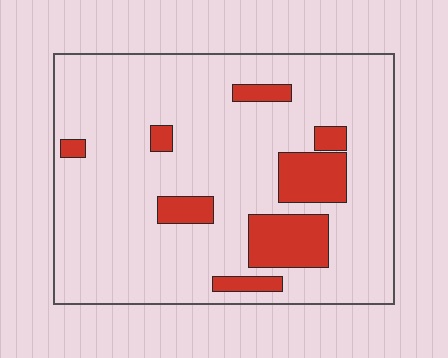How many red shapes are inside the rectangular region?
8.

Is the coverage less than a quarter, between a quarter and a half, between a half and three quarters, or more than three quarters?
Less than a quarter.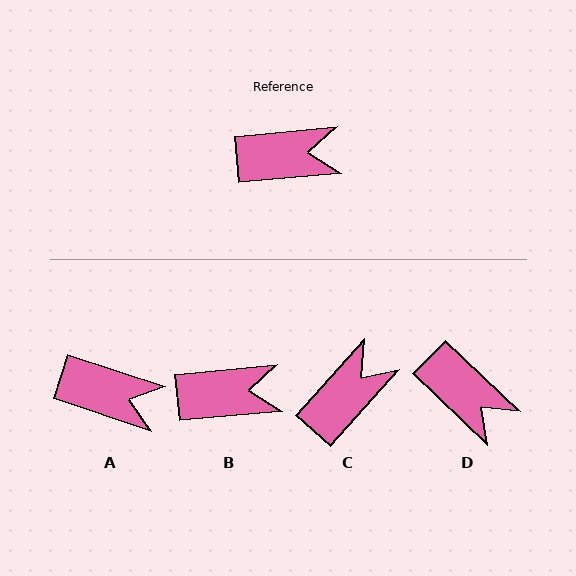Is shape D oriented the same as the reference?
No, it is off by about 49 degrees.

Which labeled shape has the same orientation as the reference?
B.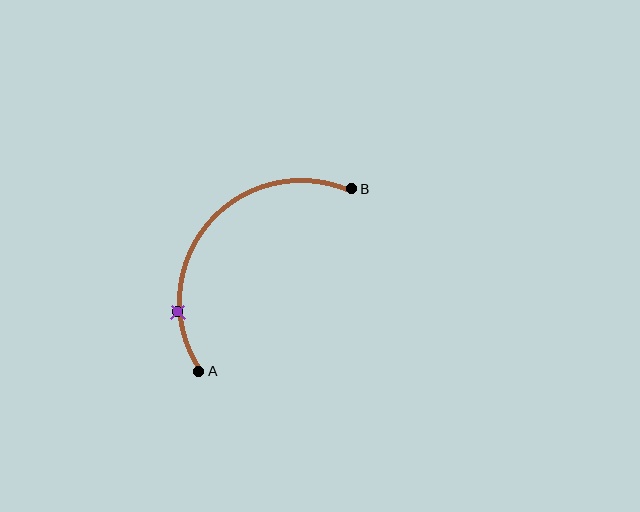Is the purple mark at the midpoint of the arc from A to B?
No. The purple mark lies on the arc but is closer to endpoint A. The arc midpoint would be at the point on the curve equidistant along the arc from both A and B.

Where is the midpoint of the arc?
The arc midpoint is the point on the curve farthest from the straight line joining A and B. It sits above and to the left of that line.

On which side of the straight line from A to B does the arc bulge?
The arc bulges above and to the left of the straight line connecting A and B.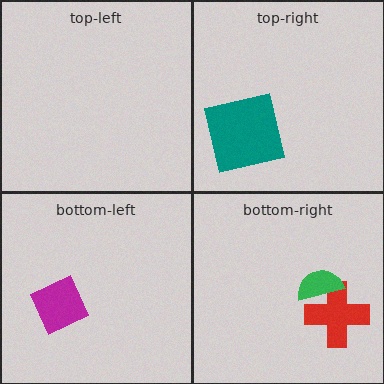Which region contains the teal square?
The top-right region.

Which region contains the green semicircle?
The bottom-right region.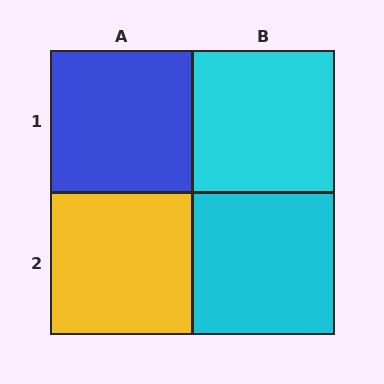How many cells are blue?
1 cell is blue.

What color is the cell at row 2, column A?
Yellow.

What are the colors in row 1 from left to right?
Blue, cyan.